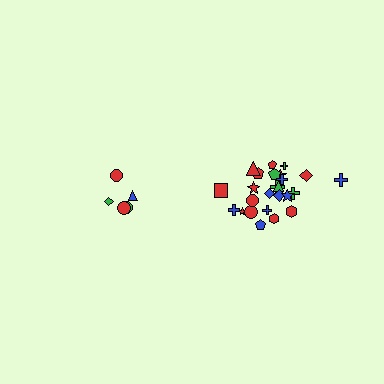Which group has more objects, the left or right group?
The right group.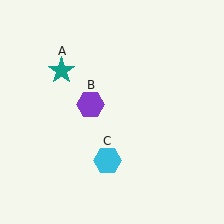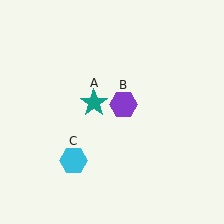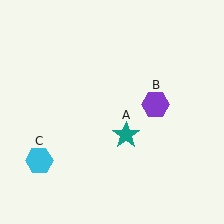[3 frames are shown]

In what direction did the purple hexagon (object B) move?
The purple hexagon (object B) moved right.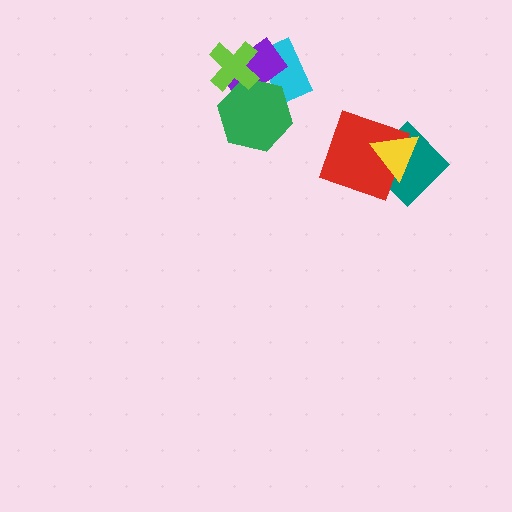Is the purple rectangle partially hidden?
Yes, it is partially covered by another shape.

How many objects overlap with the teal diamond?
2 objects overlap with the teal diamond.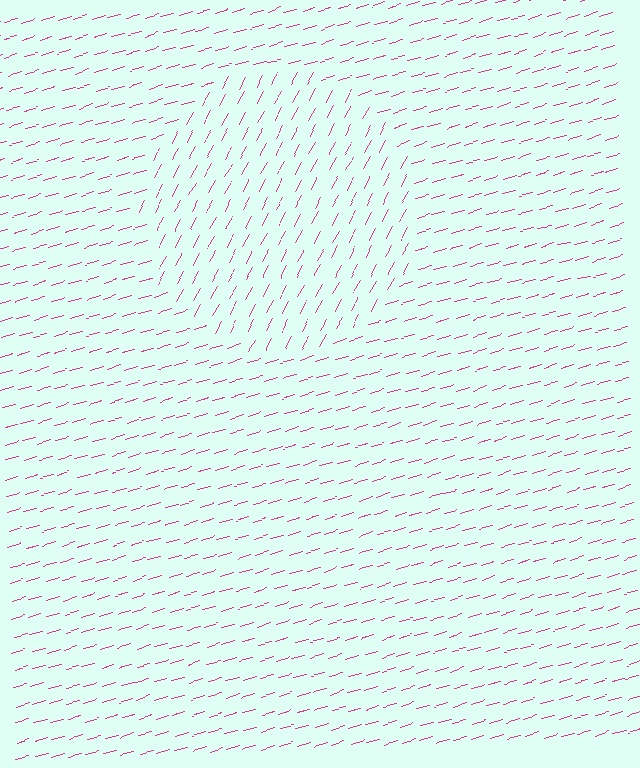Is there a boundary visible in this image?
Yes, there is a texture boundary formed by a change in line orientation.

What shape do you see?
I see a circle.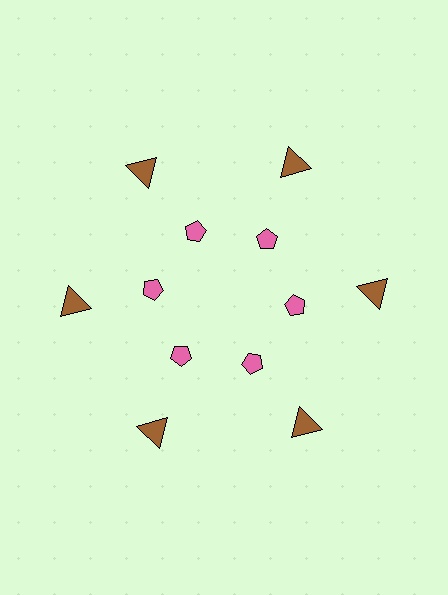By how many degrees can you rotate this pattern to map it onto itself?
The pattern maps onto itself every 60 degrees of rotation.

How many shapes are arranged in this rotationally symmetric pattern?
There are 12 shapes, arranged in 6 groups of 2.